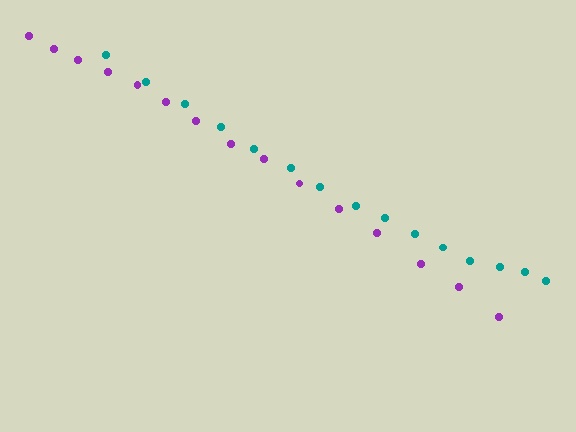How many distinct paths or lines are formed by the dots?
There are 2 distinct paths.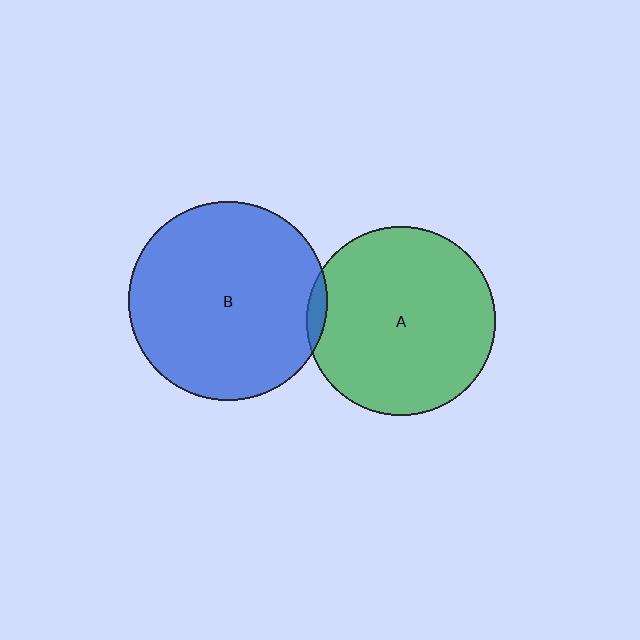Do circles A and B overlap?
Yes.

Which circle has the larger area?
Circle B (blue).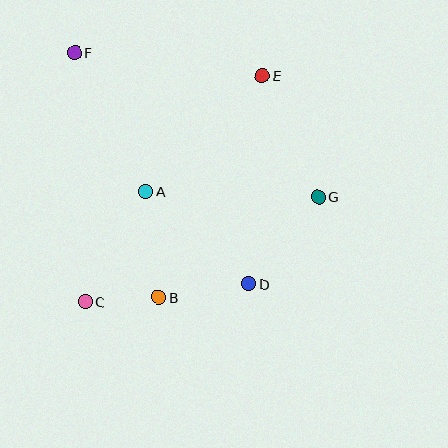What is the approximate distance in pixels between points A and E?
The distance between A and E is approximately 164 pixels.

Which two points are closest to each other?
Points B and C are closest to each other.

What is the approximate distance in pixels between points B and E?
The distance between B and E is approximately 245 pixels.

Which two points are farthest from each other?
Points D and F are farthest from each other.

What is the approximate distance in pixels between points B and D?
The distance between B and D is approximately 91 pixels.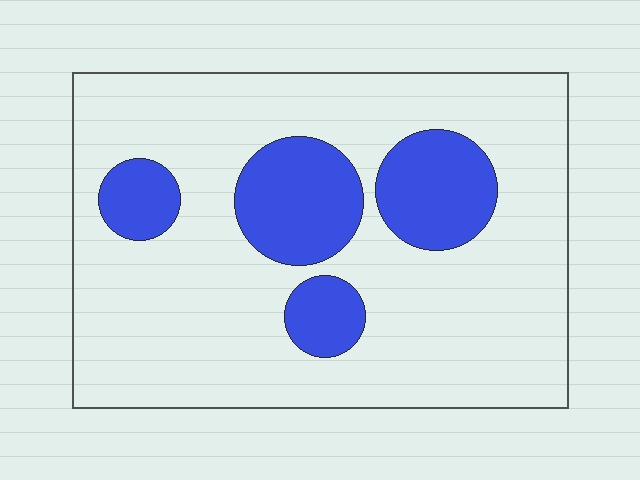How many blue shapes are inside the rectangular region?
4.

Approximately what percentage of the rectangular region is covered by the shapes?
Approximately 20%.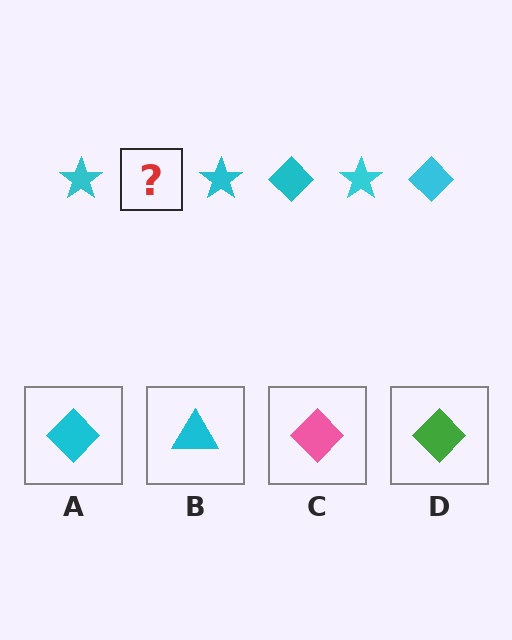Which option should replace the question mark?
Option A.